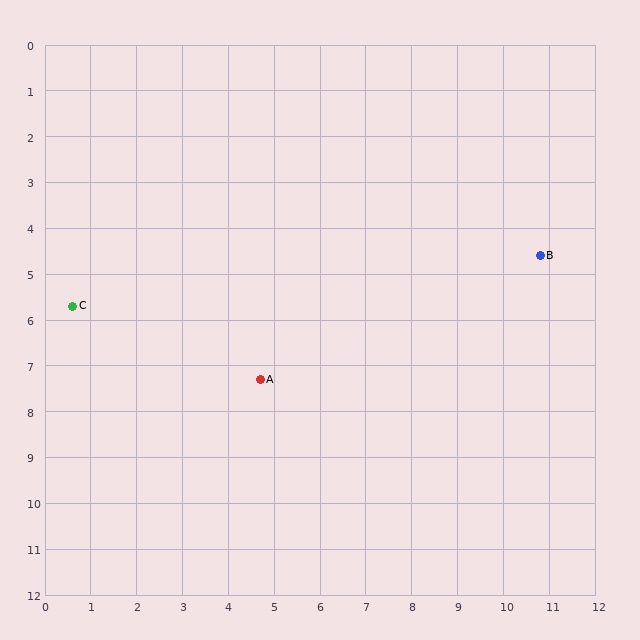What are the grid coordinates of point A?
Point A is at approximately (4.7, 7.3).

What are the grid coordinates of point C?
Point C is at approximately (0.6, 5.7).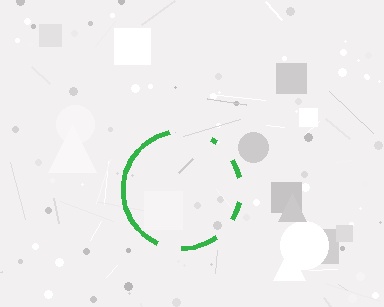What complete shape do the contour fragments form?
The contour fragments form a circle.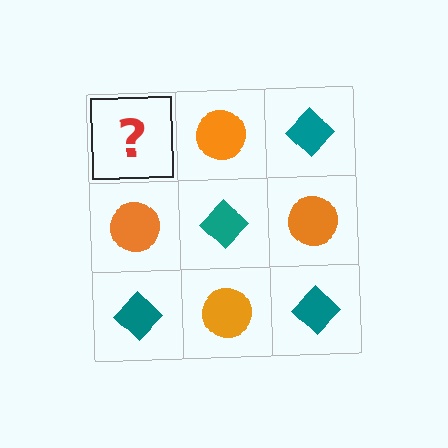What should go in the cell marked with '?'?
The missing cell should contain a teal diamond.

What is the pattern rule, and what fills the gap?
The rule is that it alternates teal diamond and orange circle in a checkerboard pattern. The gap should be filled with a teal diamond.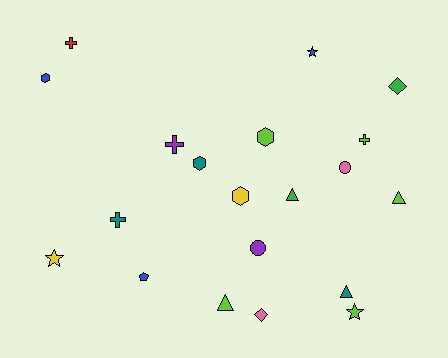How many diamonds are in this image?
There are 2 diamonds.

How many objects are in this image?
There are 20 objects.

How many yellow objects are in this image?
There are 2 yellow objects.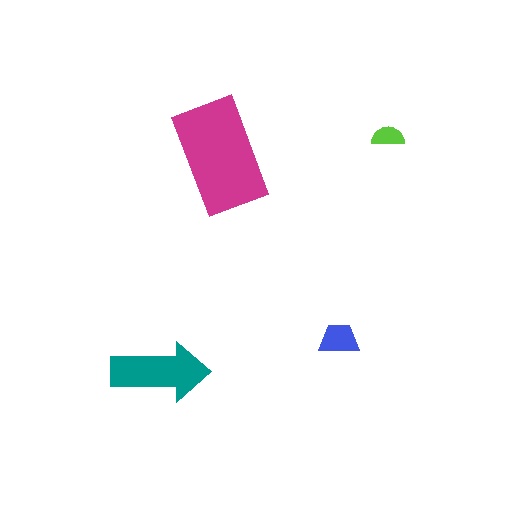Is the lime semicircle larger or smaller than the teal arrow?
Smaller.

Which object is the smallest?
The lime semicircle.